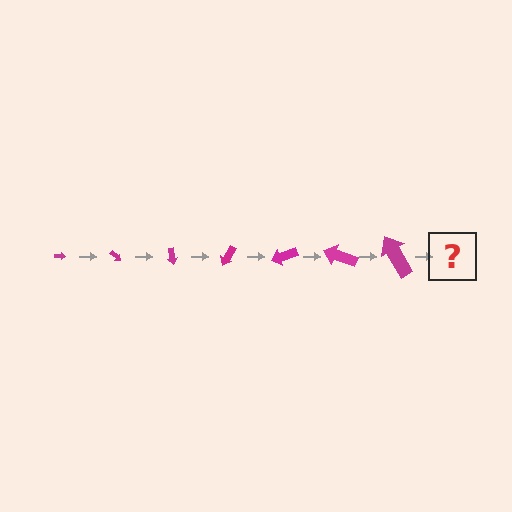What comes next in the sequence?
The next element should be an arrow, larger than the previous one and rotated 280 degrees from the start.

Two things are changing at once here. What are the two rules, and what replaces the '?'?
The two rules are that the arrow grows larger each step and it rotates 40 degrees each step. The '?' should be an arrow, larger than the previous one and rotated 280 degrees from the start.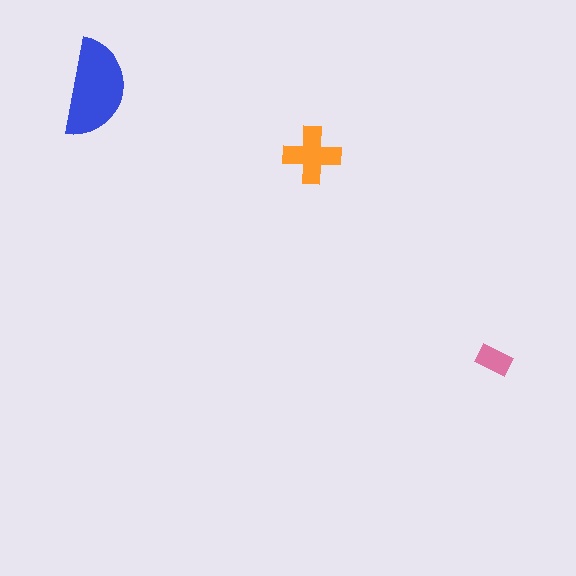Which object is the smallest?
The pink rectangle.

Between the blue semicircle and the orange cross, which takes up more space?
The blue semicircle.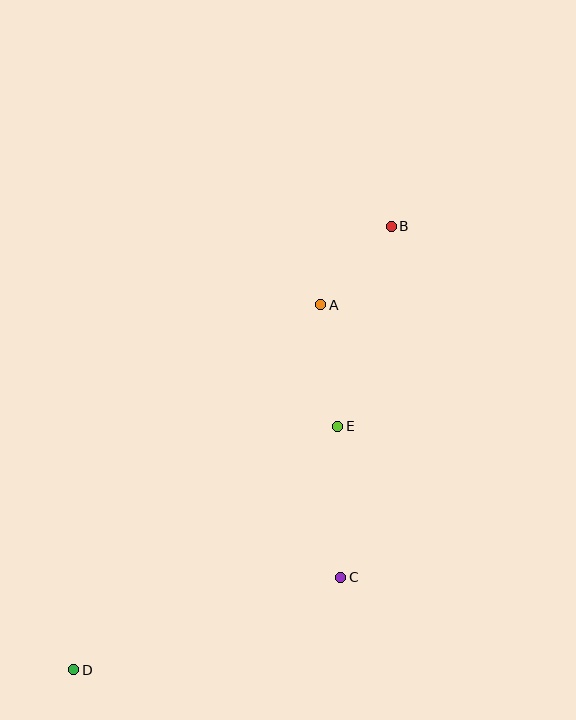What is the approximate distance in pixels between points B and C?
The distance between B and C is approximately 355 pixels.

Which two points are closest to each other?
Points A and B are closest to each other.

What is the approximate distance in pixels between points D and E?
The distance between D and E is approximately 359 pixels.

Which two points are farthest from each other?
Points B and D are farthest from each other.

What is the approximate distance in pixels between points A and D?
The distance between A and D is approximately 441 pixels.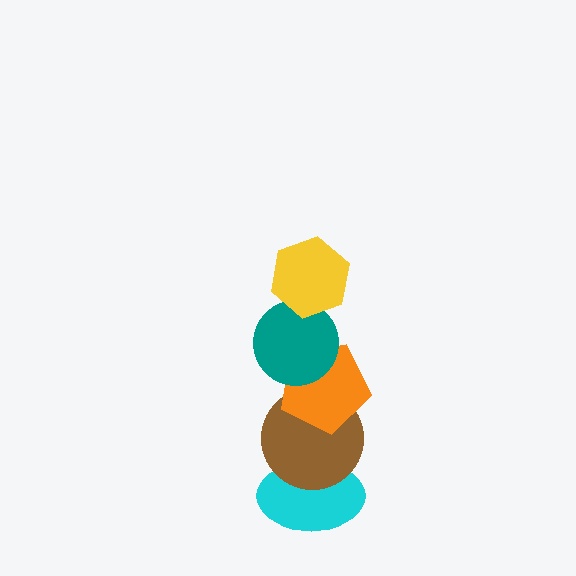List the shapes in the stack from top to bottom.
From top to bottom: the yellow hexagon, the teal circle, the orange pentagon, the brown circle, the cyan ellipse.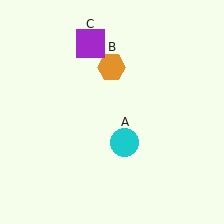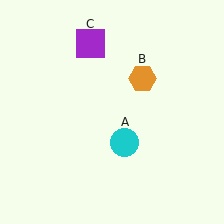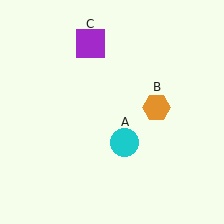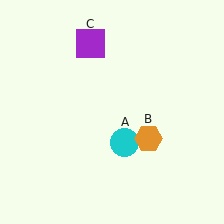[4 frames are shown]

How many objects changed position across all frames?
1 object changed position: orange hexagon (object B).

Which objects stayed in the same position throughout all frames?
Cyan circle (object A) and purple square (object C) remained stationary.